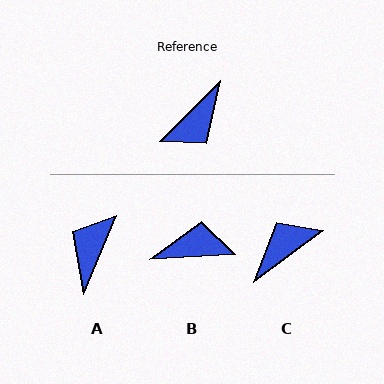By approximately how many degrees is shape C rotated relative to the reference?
Approximately 172 degrees counter-clockwise.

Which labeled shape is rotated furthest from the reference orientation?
C, about 172 degrees away.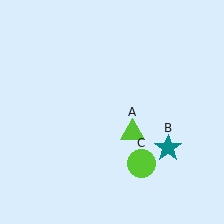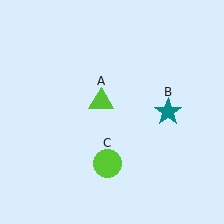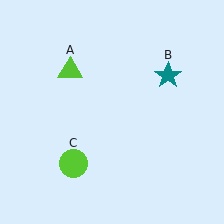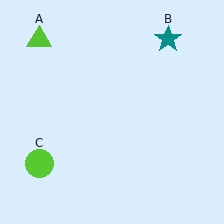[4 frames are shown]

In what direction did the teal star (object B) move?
The teal star (object B) moved up.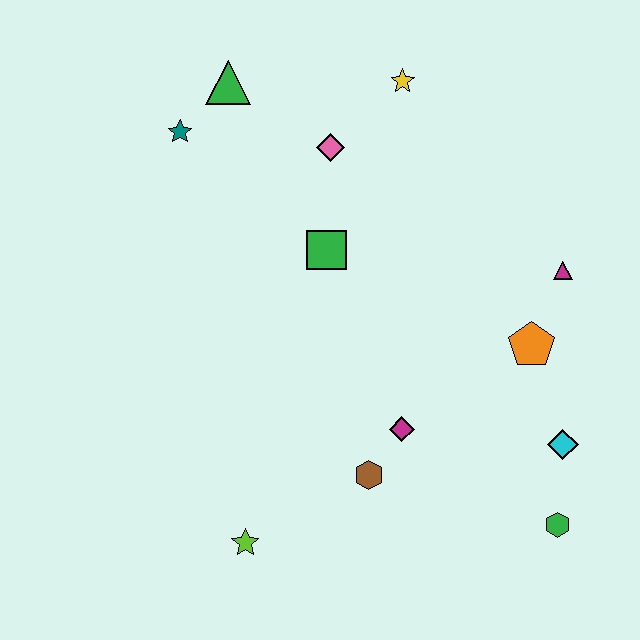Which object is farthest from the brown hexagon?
The green triangle is farthest from the brown hexagon.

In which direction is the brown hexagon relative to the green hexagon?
The brown hexagon is to the left of the green hexagon.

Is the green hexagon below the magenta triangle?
Yes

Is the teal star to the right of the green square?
No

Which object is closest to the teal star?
The green triangle is closest to the teal star.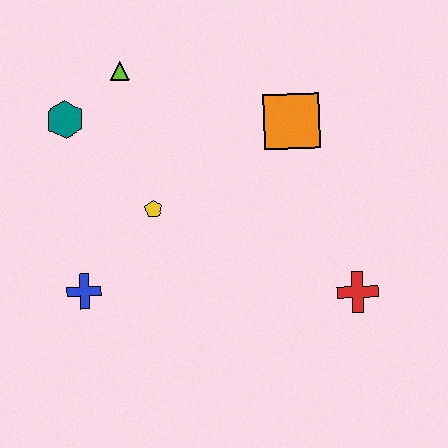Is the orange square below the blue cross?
No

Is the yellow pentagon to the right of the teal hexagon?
Yes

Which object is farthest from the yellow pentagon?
The red cross is farthest from the yellow pentagon.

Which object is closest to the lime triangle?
The teal hexagon is closest to the lime triangle.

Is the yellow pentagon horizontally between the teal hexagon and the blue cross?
No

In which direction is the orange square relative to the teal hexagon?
The orange square is to the right of the teal hexagon.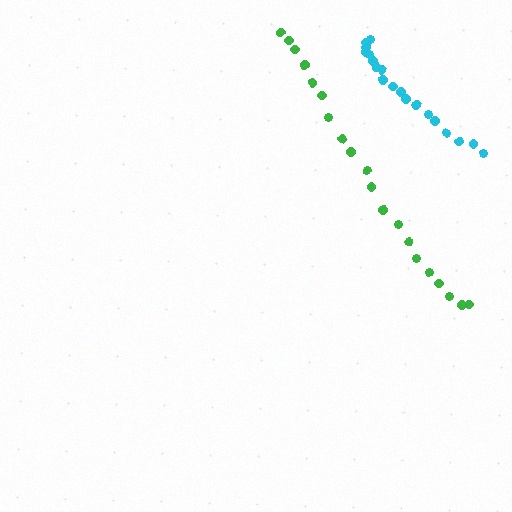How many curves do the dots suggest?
There are 2 distinct paths.